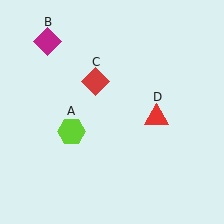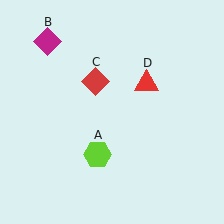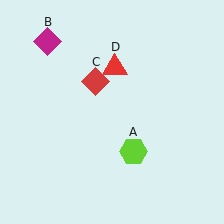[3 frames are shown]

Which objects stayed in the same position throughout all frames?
Magenta diamond (object B) and red diamond (object C) remained stationary.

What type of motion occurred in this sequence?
The lime hexagon (object A), red triangle (object D) rotated counterclockwise around the center of the scene.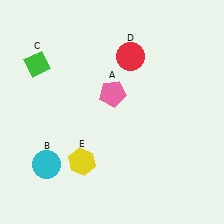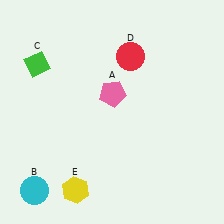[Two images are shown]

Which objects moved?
The objects that moved are: the cyan circle (B), the yellow hexagon (E).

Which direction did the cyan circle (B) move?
The cyan circle (B) moved down.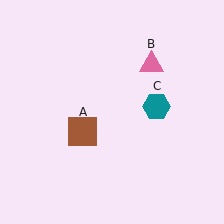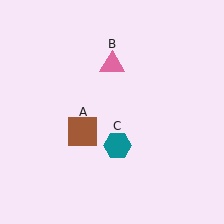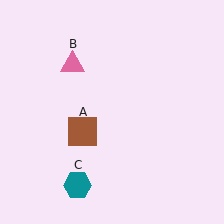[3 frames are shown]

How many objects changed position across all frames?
2 objects changed position: pink triangle (object B), teal hexagon (object C).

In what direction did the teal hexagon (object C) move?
The teal hexagon (object C) moved down and to the left.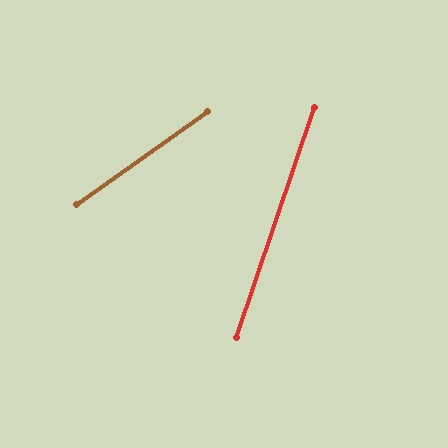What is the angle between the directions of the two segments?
Approximately 36 degrees.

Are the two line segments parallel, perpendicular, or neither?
Neither parallel nor perpendicular — they differ by about 36°.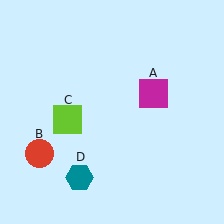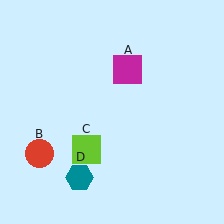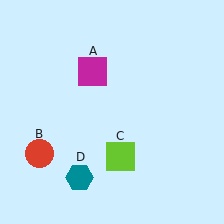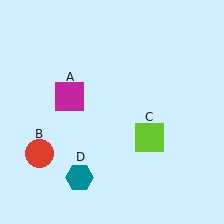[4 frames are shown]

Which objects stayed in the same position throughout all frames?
Red circle (object B) and teal hexagon (object D) remained stationary.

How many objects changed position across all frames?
2 objects changed position: magenta square (object A), lime square (object C).